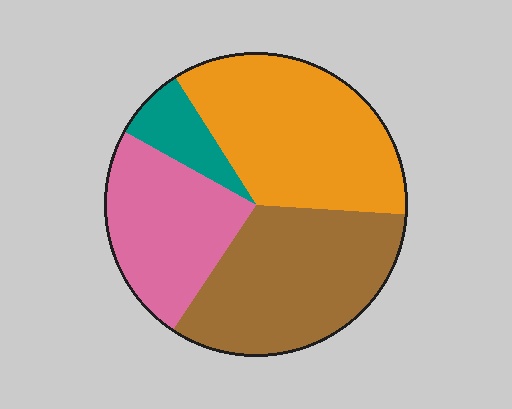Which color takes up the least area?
Teal, at roughly 10%.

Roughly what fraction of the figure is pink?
Pink takes up about one quarter (1/4) of the figure.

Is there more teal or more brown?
Brown.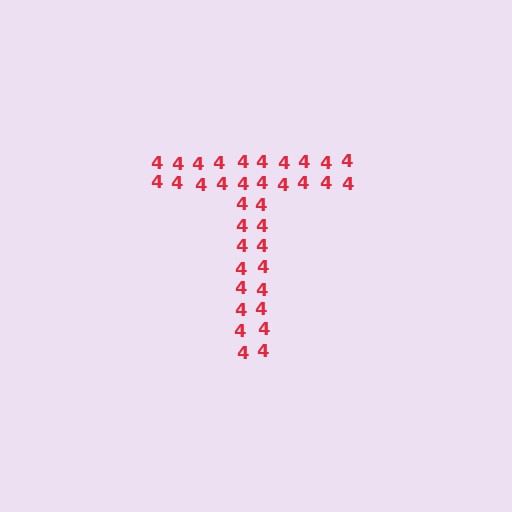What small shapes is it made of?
It is made of small digit 4's.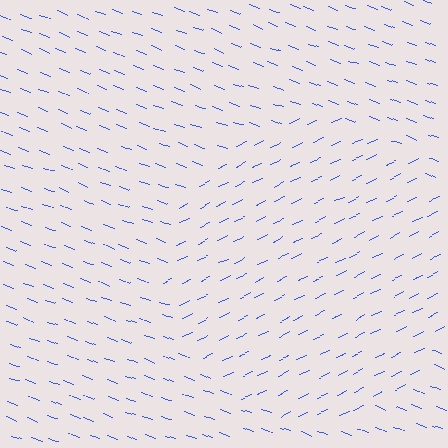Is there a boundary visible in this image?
Yes, there is a texture boundary formed by a change in line orientation.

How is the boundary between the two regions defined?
The boundary is defined purely by a change in line orientation (approximately 45 degrees difference). All lines are the same color and thickness.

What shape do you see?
I see a circle.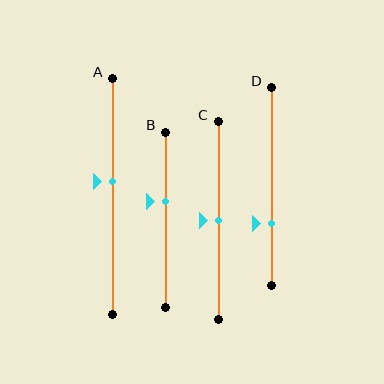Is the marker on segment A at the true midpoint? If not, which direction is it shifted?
No, the marker on segment A is shifted upward by about 6% of the segment length.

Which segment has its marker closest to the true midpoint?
Segment C has its marker closest to the true midpoint.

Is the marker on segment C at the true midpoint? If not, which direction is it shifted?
Yes, the marker on segment C is at the true midpoint.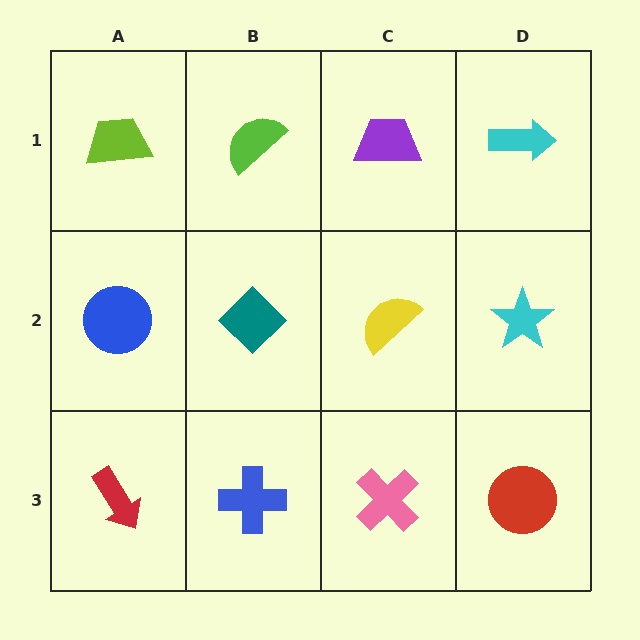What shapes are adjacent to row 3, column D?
A cyan star (row 2, column D), a pink cross (row 3, column C).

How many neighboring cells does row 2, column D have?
3.